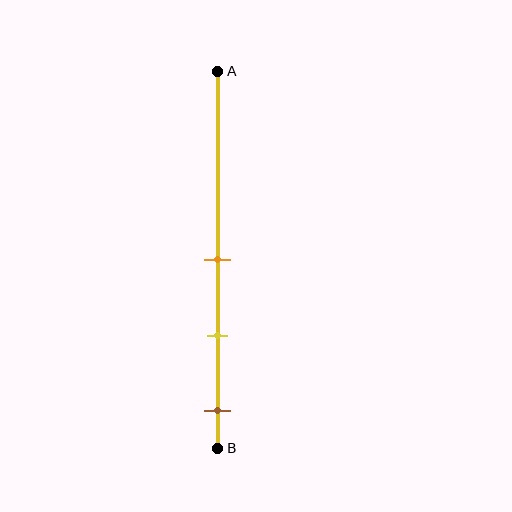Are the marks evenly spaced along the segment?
Yes, the marks are approximately evenly spaced.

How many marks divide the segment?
There are 3 marks dividing the segment.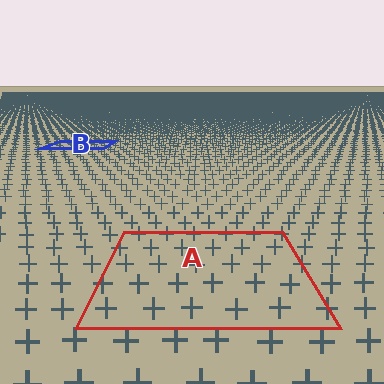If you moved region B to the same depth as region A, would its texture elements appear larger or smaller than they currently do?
They would appear larger. At a closer depth, the same texture elements are projected at a bigger on-screen size.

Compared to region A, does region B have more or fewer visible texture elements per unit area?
Region B has more texture elements per unit area — they are packed more densely because it is farther away.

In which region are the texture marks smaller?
The texture marks are smaller in region B, because it is farther away.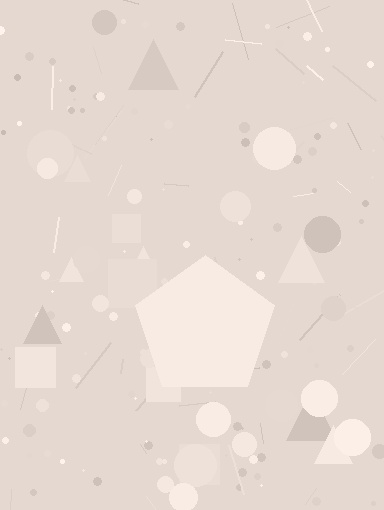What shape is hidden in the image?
A pentagon is hidden in the image.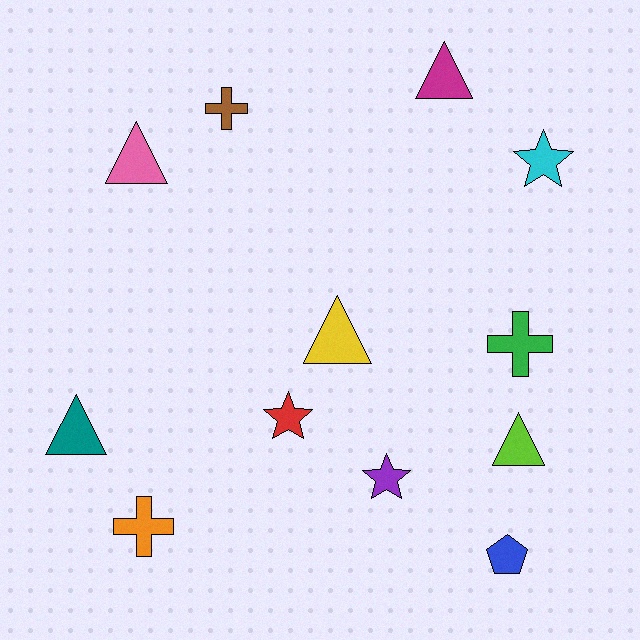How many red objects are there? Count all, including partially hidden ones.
There is 1 red object.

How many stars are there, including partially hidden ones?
There are 3 stars.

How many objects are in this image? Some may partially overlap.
There are 12 objects.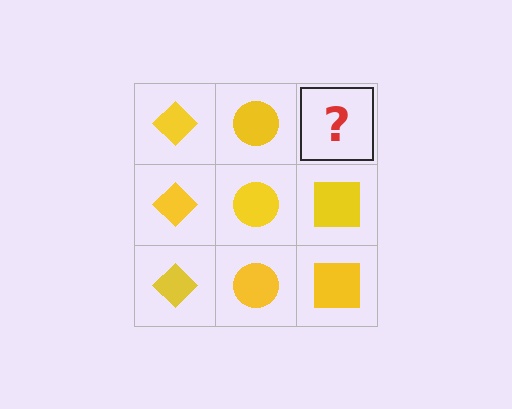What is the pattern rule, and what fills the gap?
The rule is that each column has a consistent shape. The gap should be filled with a yellow square.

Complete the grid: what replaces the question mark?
The question mark should be replaced with a yellow square.